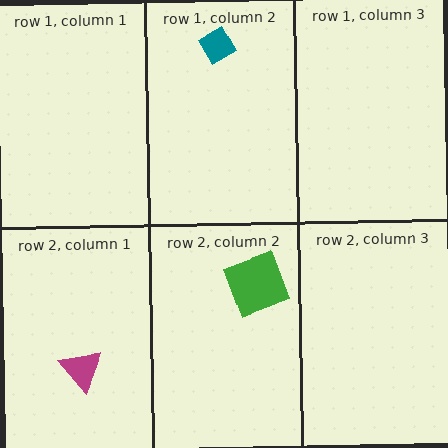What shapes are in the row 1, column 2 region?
The teal diamond.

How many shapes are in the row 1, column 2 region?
1.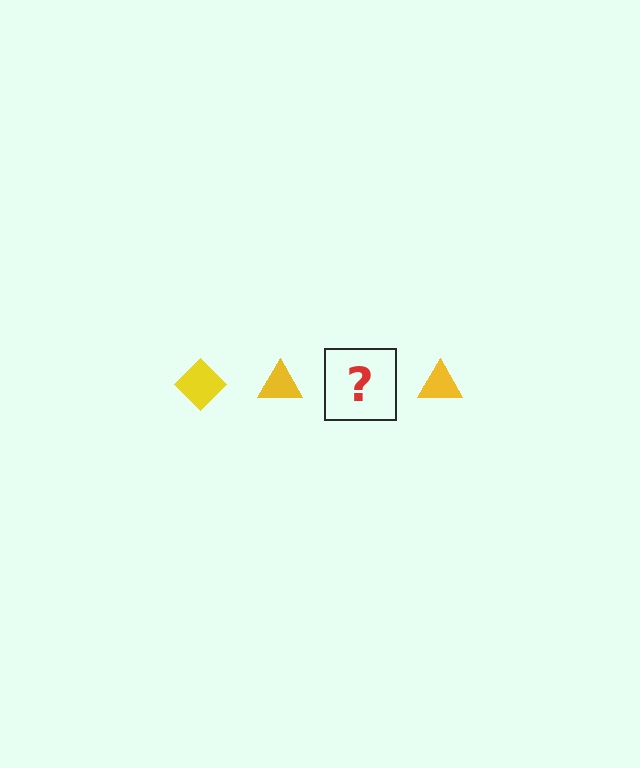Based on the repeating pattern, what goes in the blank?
The blank should be a yellow diamond.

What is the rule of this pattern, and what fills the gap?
The rule is that the pattern cycles through diamond, triangle shapes in yellow. The gap should be filled with a yellow diamond.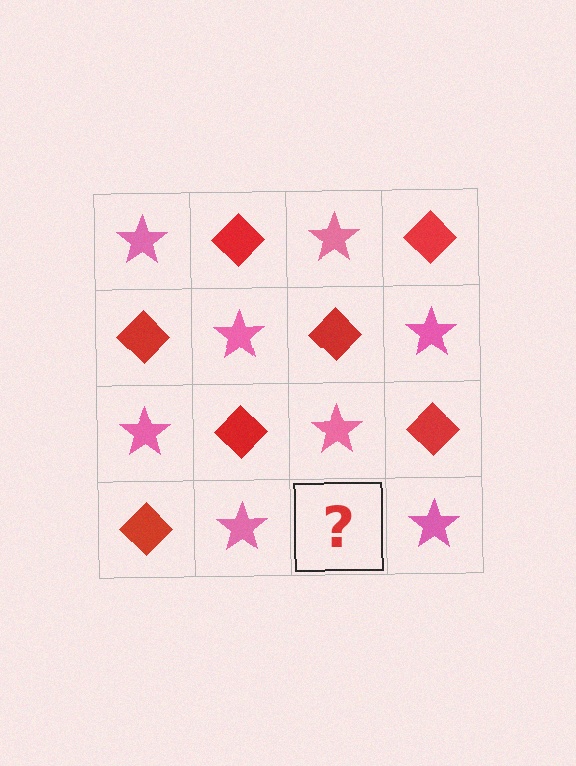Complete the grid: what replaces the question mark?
The question mark should be replaced with a red diamond.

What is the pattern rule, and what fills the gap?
The rule is that it alternates pink star and red diamond in a checkerboard pattern. The gap should be filled with a red diamond.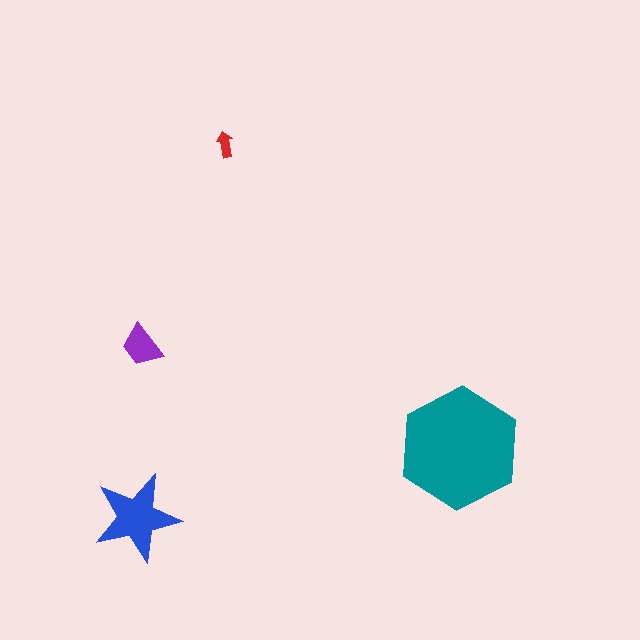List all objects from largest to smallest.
The teal hexagon, the blue star, the purple trapezoid, the red arrow.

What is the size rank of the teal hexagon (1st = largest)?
1st.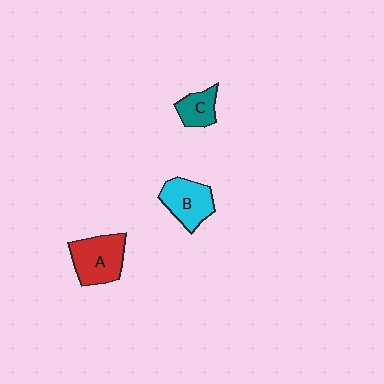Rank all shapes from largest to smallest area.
From largest to smallest: A (red), B (cyan), C (teal).